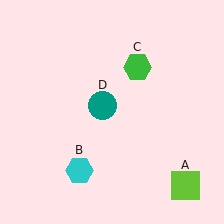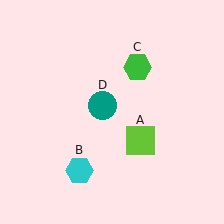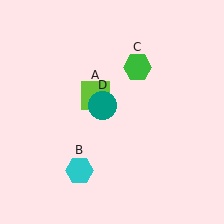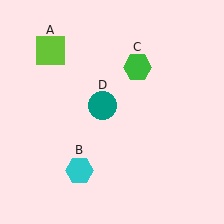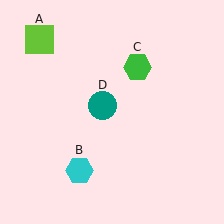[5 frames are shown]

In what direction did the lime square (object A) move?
The lime square (object A) moved up and to the left.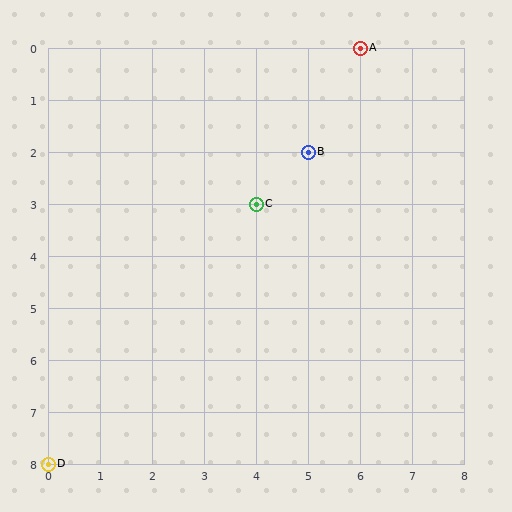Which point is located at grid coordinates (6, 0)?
Point A is at (6, 0).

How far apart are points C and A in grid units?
Points C and A are 2 columns and 3 rows apart (about 3.6 grid units diagonally).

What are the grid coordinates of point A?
Point A is at grid coordinates (6, 0).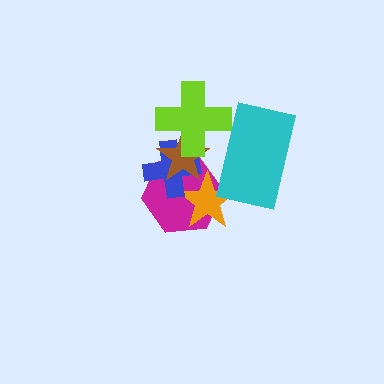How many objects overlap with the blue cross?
4 objects overlap with the blue cross.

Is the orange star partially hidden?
Yes, it is partially covered by another shape.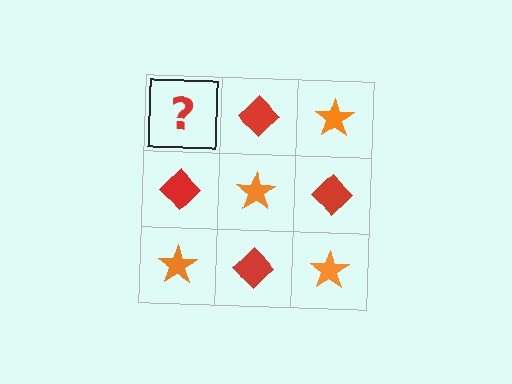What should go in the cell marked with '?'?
The missing cell should contain an orange star.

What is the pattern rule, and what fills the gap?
The rule is that it alternates orange star and red diamond in a checkerboard pattern. The gap should be filled with an orange star.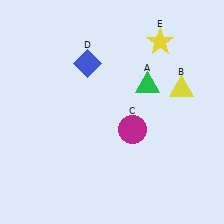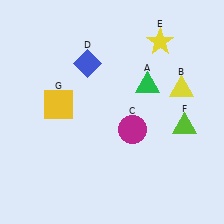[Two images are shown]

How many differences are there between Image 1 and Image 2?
There are 2 differences between the two images.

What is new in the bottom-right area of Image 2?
A lime triangle (F) was added in the bottom-right area of Image 2.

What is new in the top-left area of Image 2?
A yellow square (G) was added in the top-left area of Image 2.